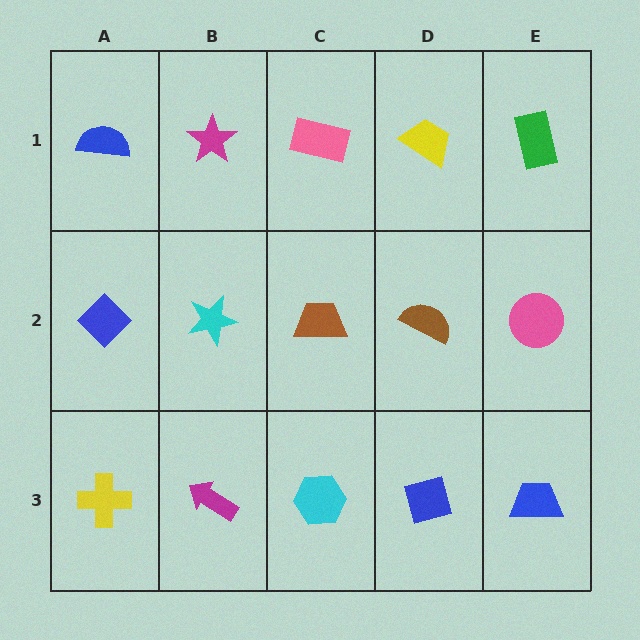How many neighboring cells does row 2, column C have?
4.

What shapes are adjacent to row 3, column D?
A brown semicircle (row 2, column D), a cyan hexagon (row 3, column C), a blue trapezoid (row 3, column E).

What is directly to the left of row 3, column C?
A magenta arrow.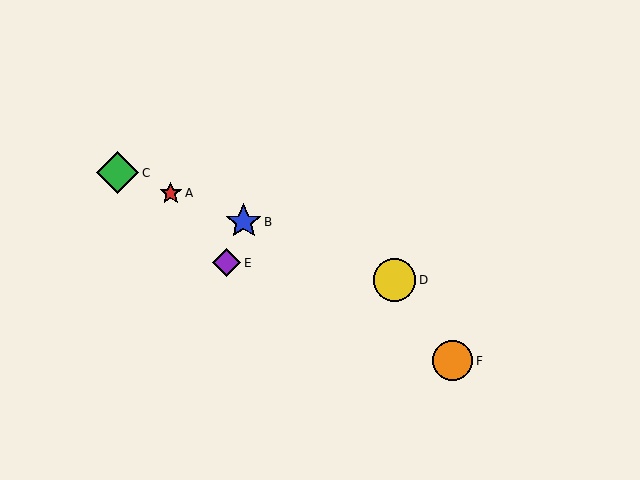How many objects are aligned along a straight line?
4 objects (A, B, C, D) are aligned along a straight line.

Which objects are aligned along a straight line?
Objects A, B, C, D are aligned along a straight line.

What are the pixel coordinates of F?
Object F is at (453, 361).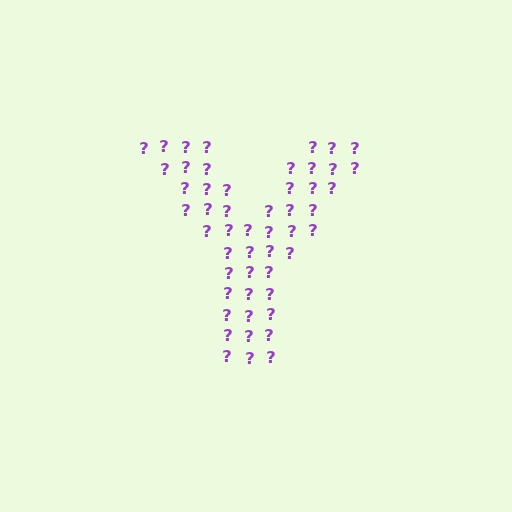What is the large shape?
The large shape is the letter Y.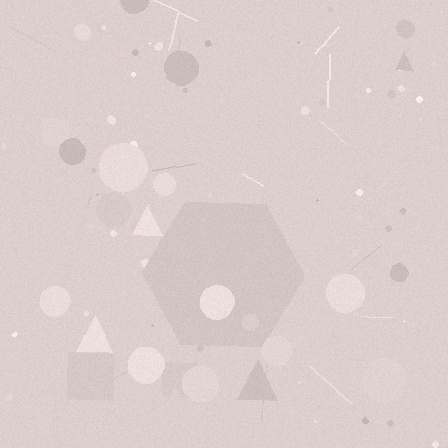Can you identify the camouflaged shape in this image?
The camouflaged shape is a hexagon.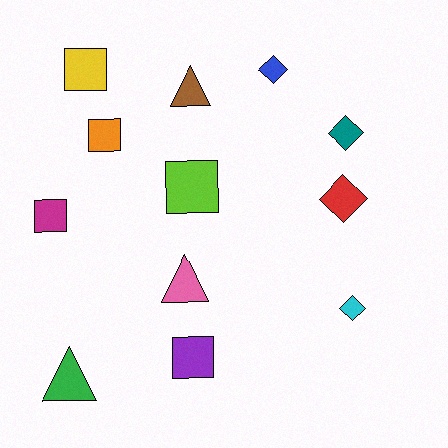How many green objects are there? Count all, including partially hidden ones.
There is 1 green object.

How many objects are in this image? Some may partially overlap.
There are 12 objects.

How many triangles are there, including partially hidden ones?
There are 3 triangles.